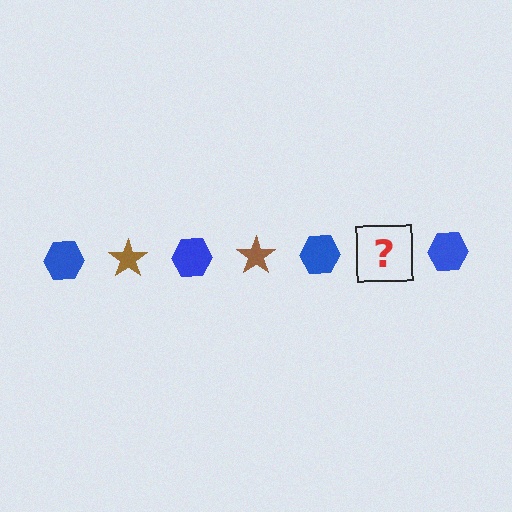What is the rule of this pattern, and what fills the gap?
The rule is that the pattern alternates between blue hexagon and brown star. The gap should be filled with a brown star.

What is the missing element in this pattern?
The missing element is a brown star.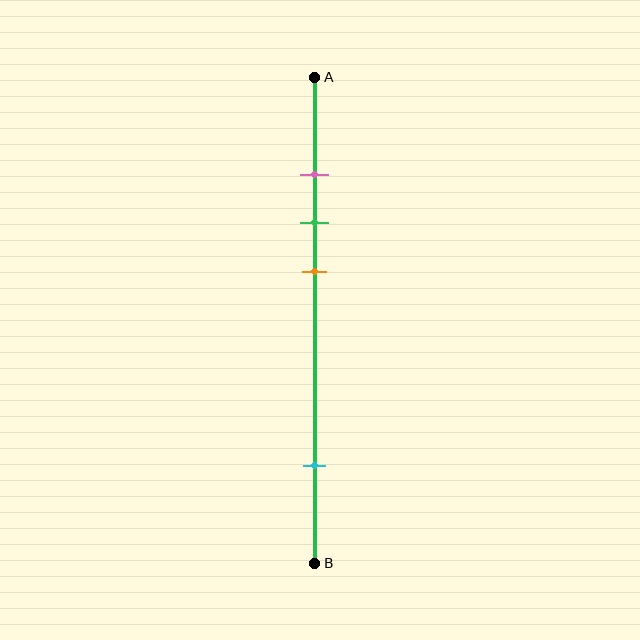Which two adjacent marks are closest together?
The pink and green marks are the closest adjacent pair.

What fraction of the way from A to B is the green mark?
The green mark is approximately 30% (0.3) of the way from A to B.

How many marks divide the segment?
There are 4 marks dividing the segment.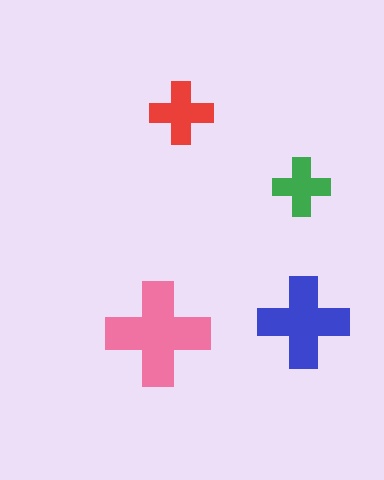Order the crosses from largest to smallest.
the pink one, the blue one, the red one, the green one.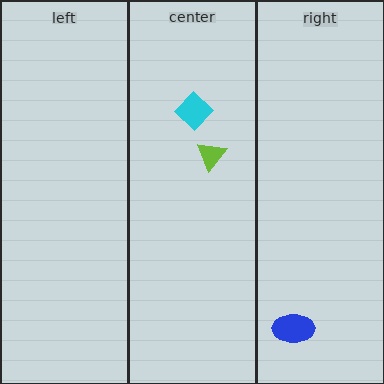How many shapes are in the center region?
2.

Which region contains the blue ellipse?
The right region.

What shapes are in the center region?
The lime triangle, the cyan diamond.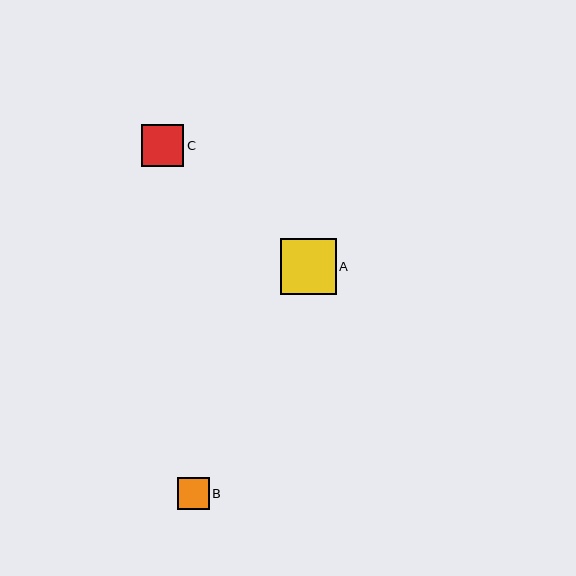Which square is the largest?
Square A is the largest with a size of approximately 56 pixels.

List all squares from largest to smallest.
From largest to smallest: A, C, B.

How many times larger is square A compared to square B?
Square A is approximately 1.8 times the size of square B.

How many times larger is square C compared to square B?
Square C is approximately 1.3 times the size of square B.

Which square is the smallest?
Square B is the smallest with a size of approximately 32 pixels.